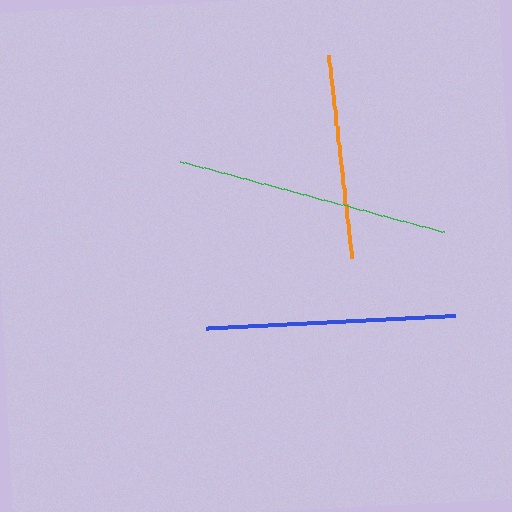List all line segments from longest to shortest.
From longest to shortest: green, blue, orange.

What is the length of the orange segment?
The orange segment is approximately 205 pixels long.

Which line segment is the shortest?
The orange line is the shortest at approximately 205 pixels.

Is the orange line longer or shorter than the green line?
The green line is longer than the orange line.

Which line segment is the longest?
The green line is the longest at approximately 273 pixels.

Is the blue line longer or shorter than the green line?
The green line is longer than the blue line.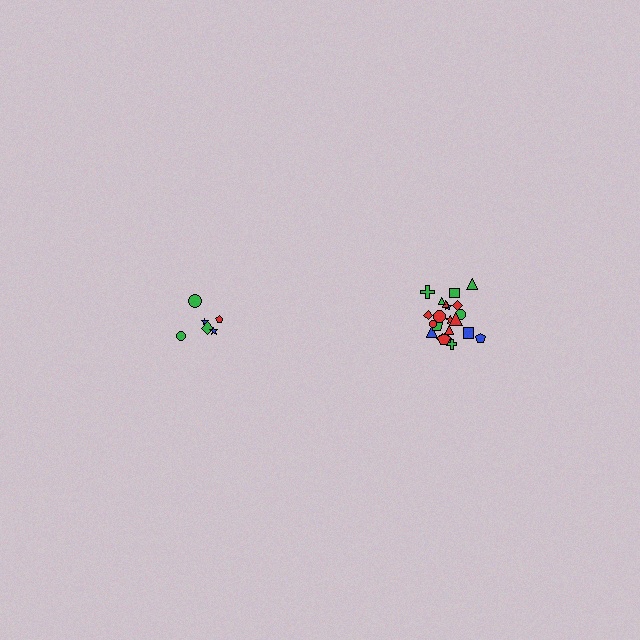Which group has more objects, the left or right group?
The right group.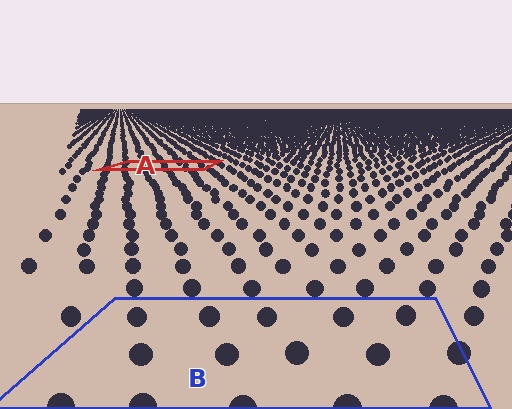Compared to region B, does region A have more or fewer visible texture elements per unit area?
Region A has more texture elements per unit area — they are packed more densely because it is farther away.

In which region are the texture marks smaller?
The texture marks are smaller in region A, because it is farther away.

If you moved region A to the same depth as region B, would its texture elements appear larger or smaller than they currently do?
They would appear larger. At a closer depth, the same texture elements are projected at a bigger on-screen size.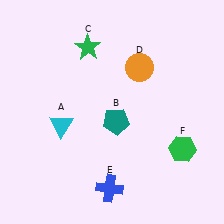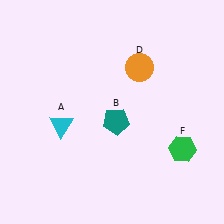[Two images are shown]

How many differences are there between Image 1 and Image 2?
There are 2 differences between the two images.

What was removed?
The green star (C), the blue cross (E) were removed in Image 2.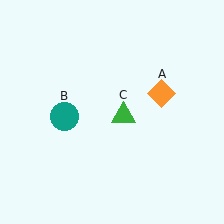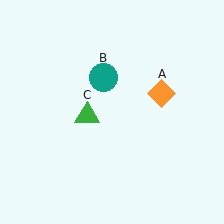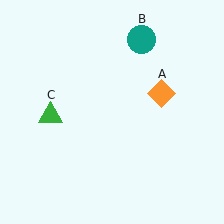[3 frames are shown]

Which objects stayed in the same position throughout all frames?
Orange diamond (object A) remained stationary.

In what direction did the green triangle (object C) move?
The green triangle (object C) moved left.